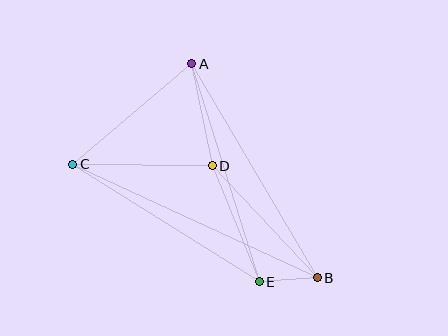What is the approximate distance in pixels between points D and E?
The distance between D and E is approximately 125 pixels.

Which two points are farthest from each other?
Points B and C are farthest from each other.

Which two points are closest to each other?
Points B and E are closest to each other.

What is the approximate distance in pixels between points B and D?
The distance between B and D is approximately 154 pixels.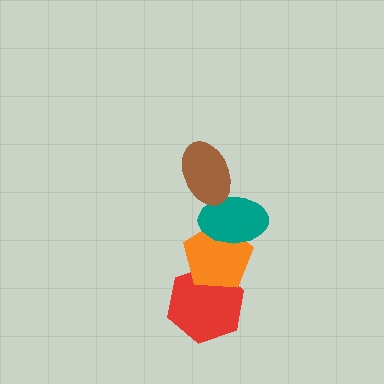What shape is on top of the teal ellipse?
The brown ellipse is on top of the teal ellipse.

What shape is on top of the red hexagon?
The orange pentagon is on top of the red hexagon.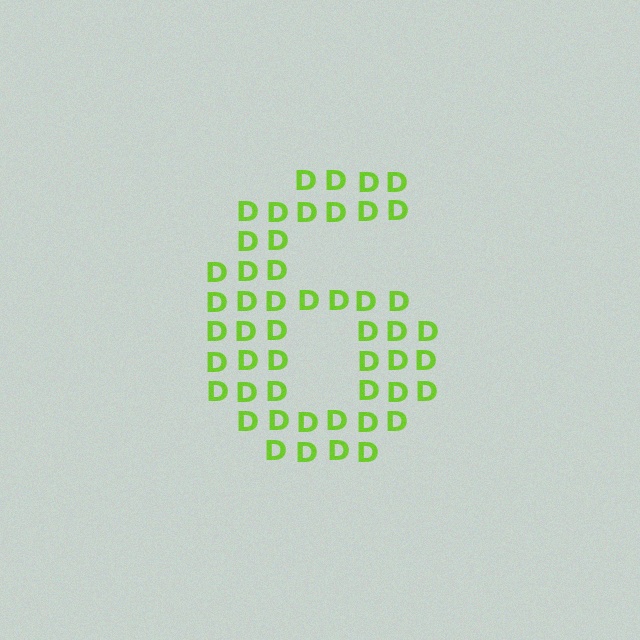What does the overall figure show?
The overall figure shows the digit 6.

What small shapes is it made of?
It is made of small letter D's.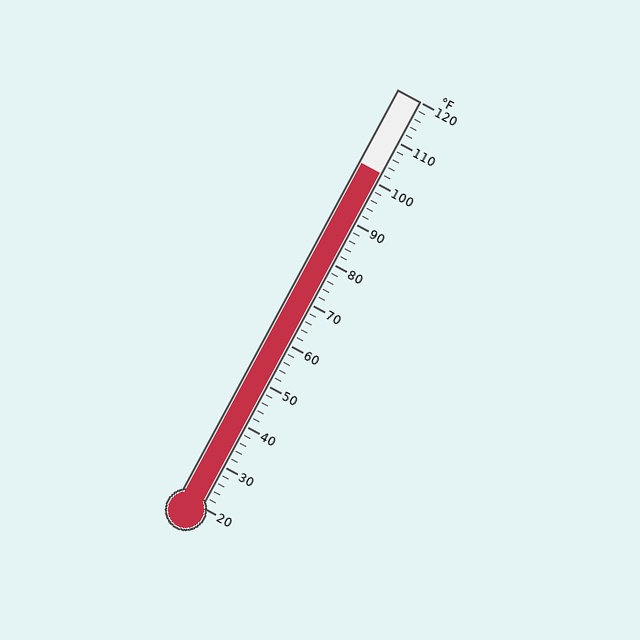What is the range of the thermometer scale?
The thermometer scale ranges from 20°F to 120°F.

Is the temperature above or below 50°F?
The temperature is above 50°F.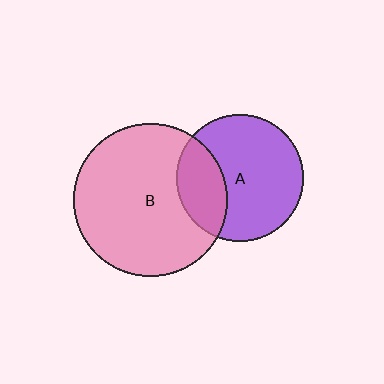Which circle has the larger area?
Circle B (pink).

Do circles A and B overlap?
Yes.